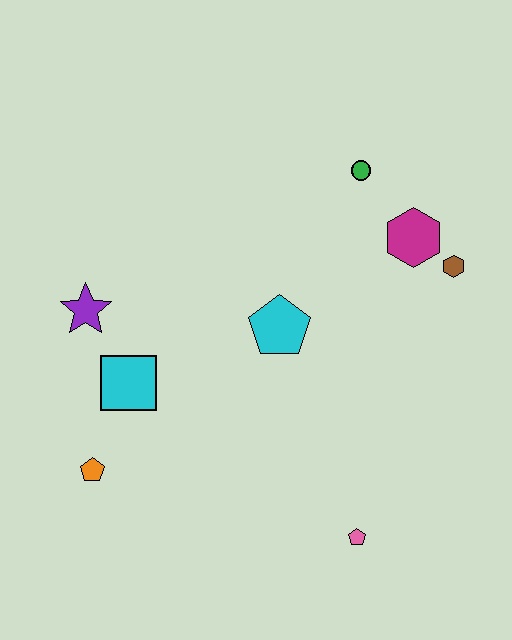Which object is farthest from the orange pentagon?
The brown hexagon is farthest from the orange pentagon.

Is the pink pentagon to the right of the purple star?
Yes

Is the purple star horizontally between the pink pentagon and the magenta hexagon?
No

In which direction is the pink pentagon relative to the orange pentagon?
The pink pentagon is to the right of the orange pentagon.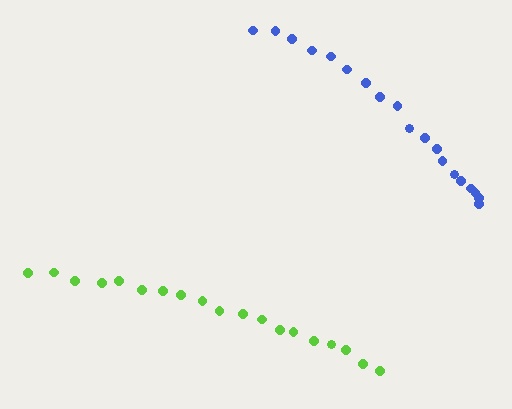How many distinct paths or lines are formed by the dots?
There are 2 distinct paths.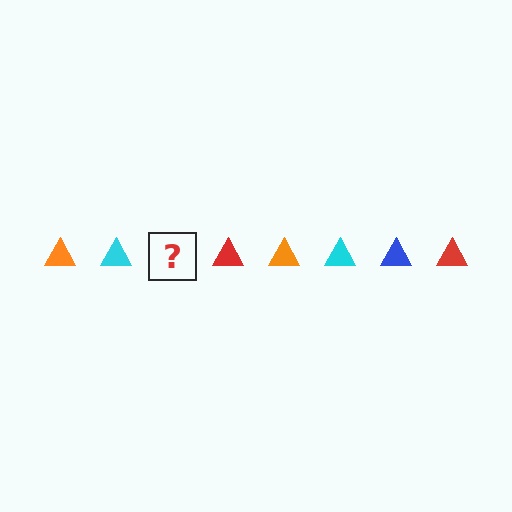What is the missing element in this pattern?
The missing element is a blue triangle.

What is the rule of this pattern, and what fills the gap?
The rule is that the pattern cycles through orange, cyan, blue, red triangles. The gap should be filled with a blue triangle.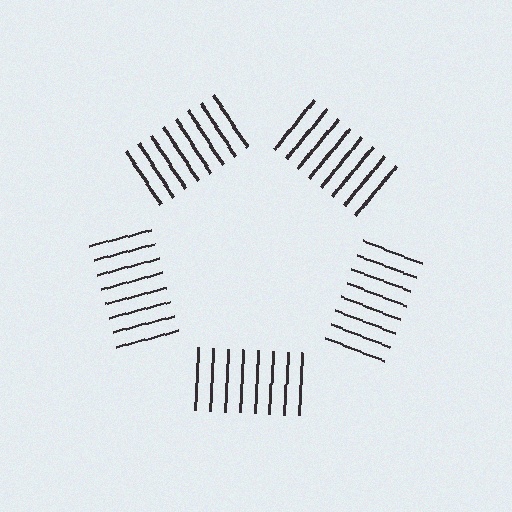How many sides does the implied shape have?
5 sides — the line-ends trace a pentagon.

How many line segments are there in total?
40 — 8 along each of the 5 edges.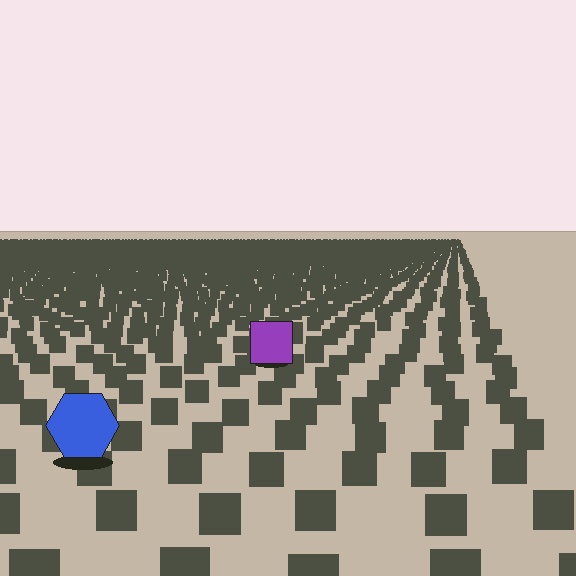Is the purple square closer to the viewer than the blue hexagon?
No. The blue hexagon is closer — you can tell from the texture gradient: the ground texture is coarser near it.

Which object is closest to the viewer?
The blue hexagon is closest. The texture marks near it are larger and more spread out.